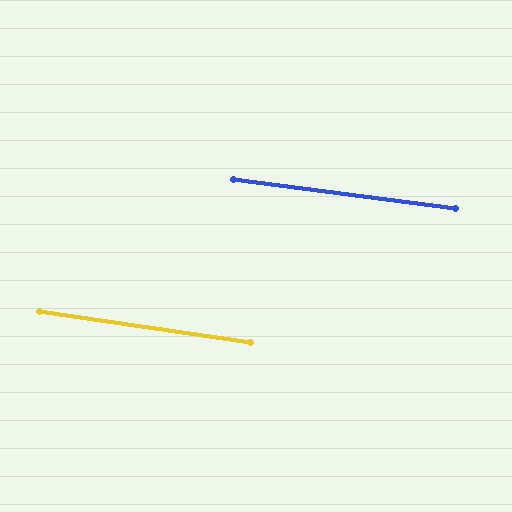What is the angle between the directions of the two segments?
Approximately 1 degree.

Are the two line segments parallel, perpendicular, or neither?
Parallel — their directions differ by only 1.1°.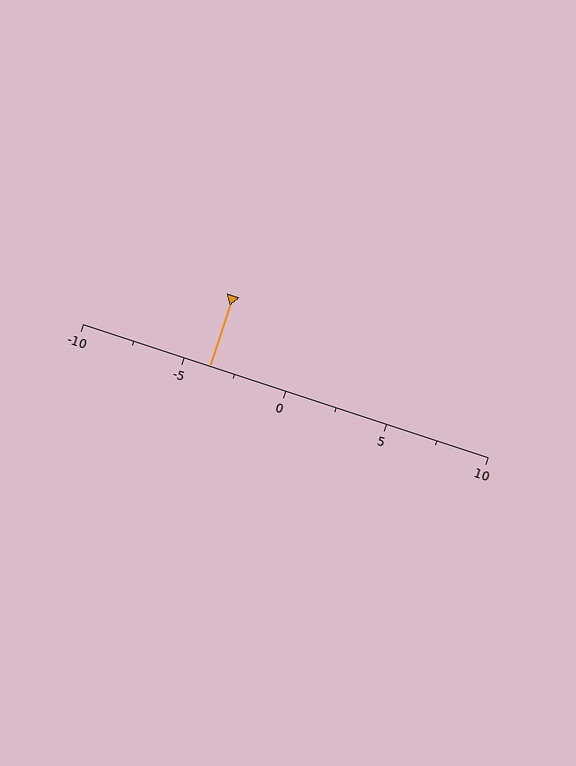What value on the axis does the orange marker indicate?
The marker indicates approximately -3.8.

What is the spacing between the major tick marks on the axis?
The major ticks are spaced 5 apart.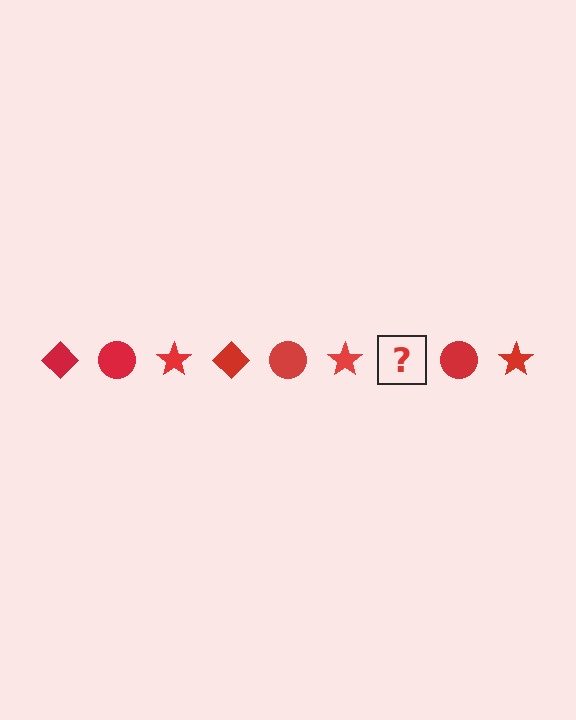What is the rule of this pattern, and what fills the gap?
The rule is that the pattern cycles through diamond, circle, star shapes in red. The gap should be filled with a red diamond.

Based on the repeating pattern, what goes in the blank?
The blank should be a red diamond.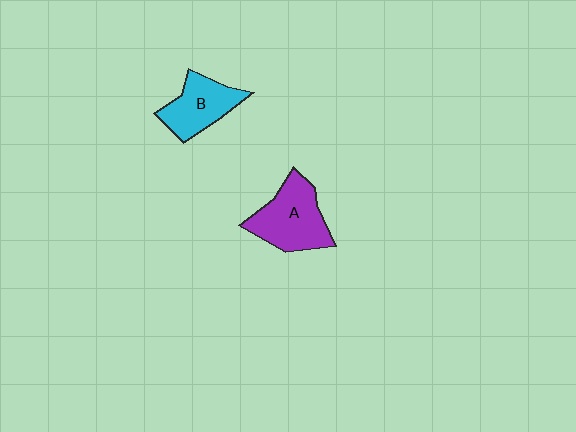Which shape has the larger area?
Shape A (purple).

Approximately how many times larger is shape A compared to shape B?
Approximately 1.3 times.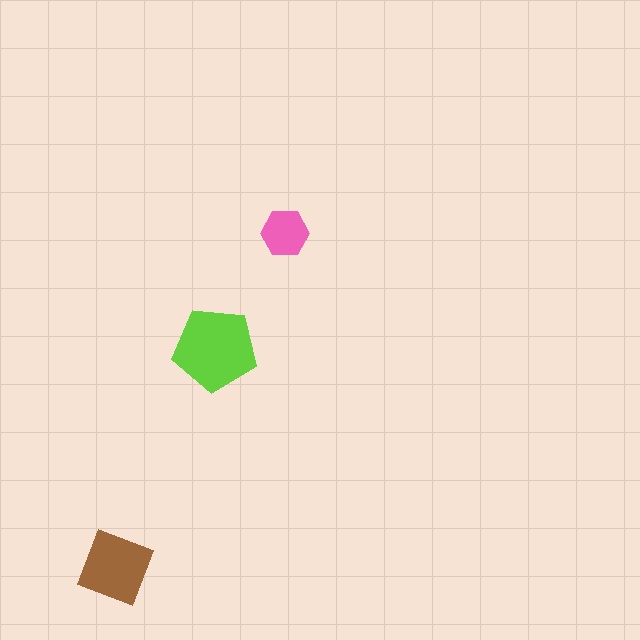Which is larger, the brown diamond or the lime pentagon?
The lime pentagon.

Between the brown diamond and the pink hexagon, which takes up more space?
The brown diamond.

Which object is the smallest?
The pink hexagon.